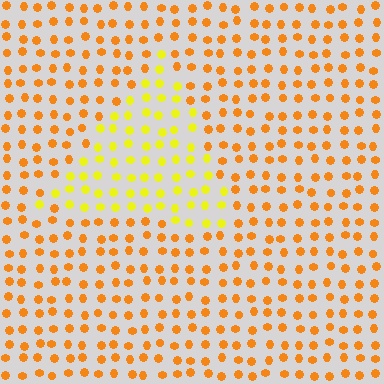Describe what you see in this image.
The image is filled with small orange elements in a uniform arrangement. A triangle-shaped region is visible where the elements are tinted to a slightly different hue, forming a subtle color boundary.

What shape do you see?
I see a triangle.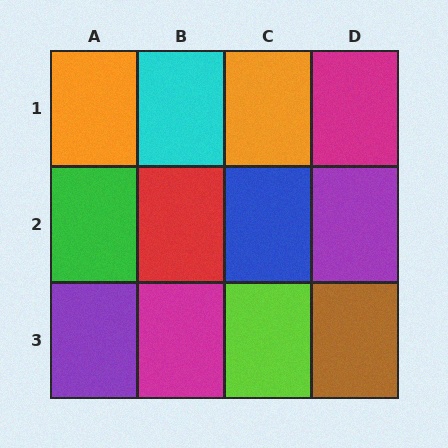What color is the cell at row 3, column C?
Lime.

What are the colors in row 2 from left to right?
Green, red, blue, purple.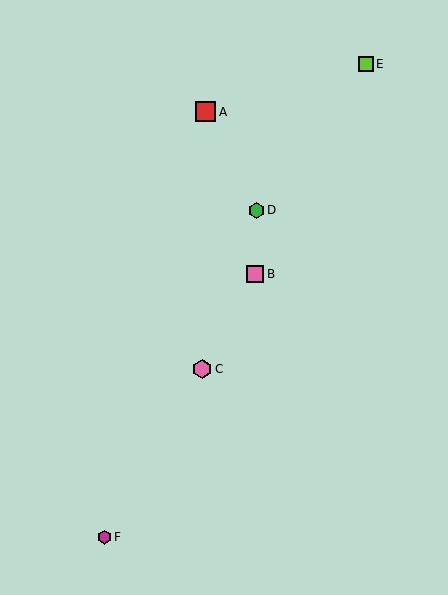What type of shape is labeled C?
Shape C is a pink hexagon.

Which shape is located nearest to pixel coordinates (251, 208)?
The green hexagon (labeled D) at (256, 210) is nearest to that location.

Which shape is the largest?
The red square (labeled A) is the largest.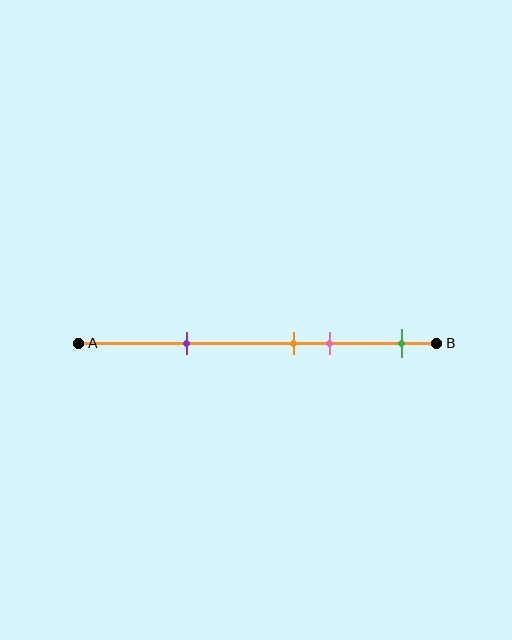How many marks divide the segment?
There are 4 marks dividing the segment.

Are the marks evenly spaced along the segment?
No, the marks are not evenly spaced.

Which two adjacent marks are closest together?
The orange and pink marks are the closest adjacent pair.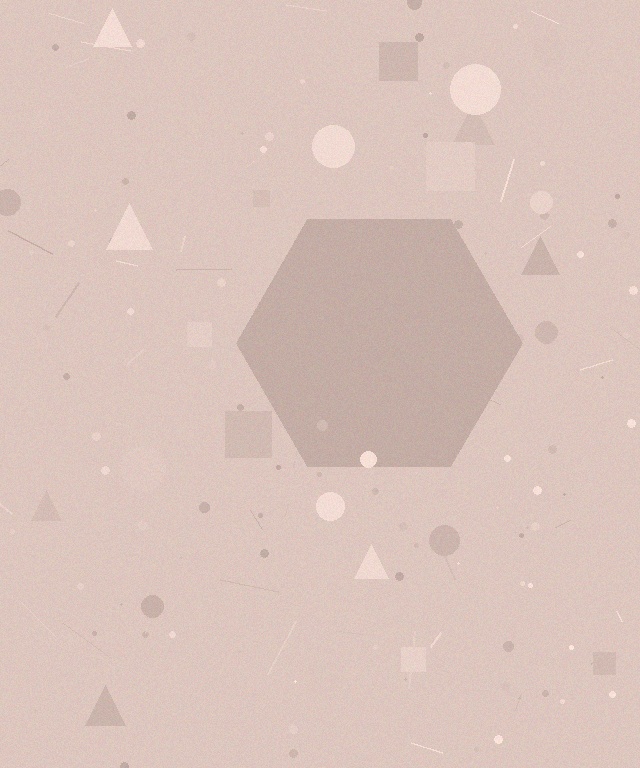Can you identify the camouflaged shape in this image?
The camouflaged shape is a hexagon.